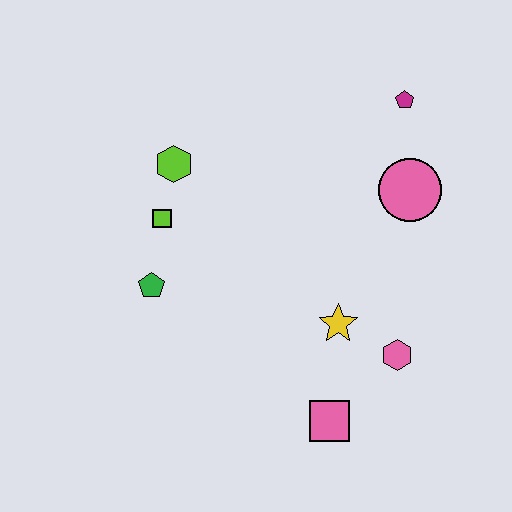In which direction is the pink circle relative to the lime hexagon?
The pink circle is to the right of the lime hexagon.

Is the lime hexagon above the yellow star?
Yes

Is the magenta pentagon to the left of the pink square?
No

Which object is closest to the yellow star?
The pink hexagon is closest to the yellow star.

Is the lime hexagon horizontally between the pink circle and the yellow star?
No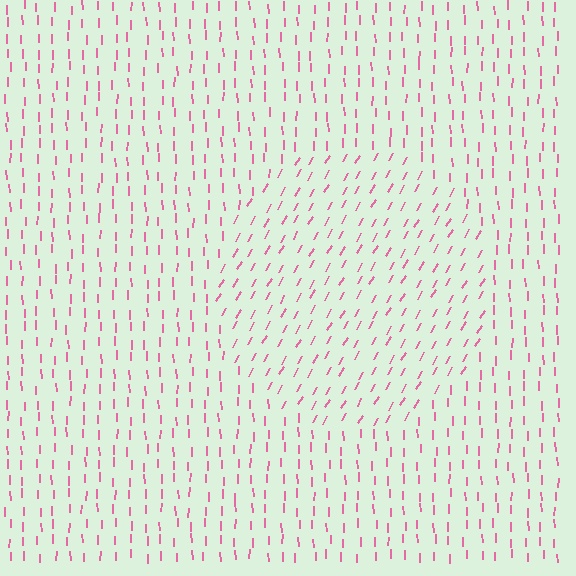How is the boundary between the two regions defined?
The boundary is defined purely by a change in line orientation (approximately 31 degrees difference). All lines are the same color and thickness.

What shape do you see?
I see a circle.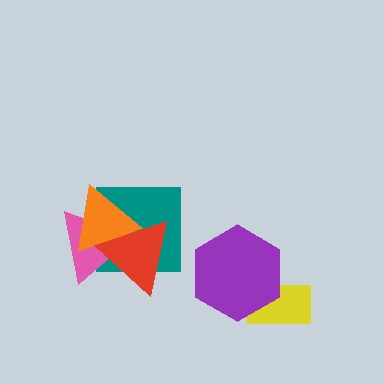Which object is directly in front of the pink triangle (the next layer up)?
The orange triangle is directly in front of the pink triangle.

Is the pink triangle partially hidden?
Yes, it is partially covered by another shape.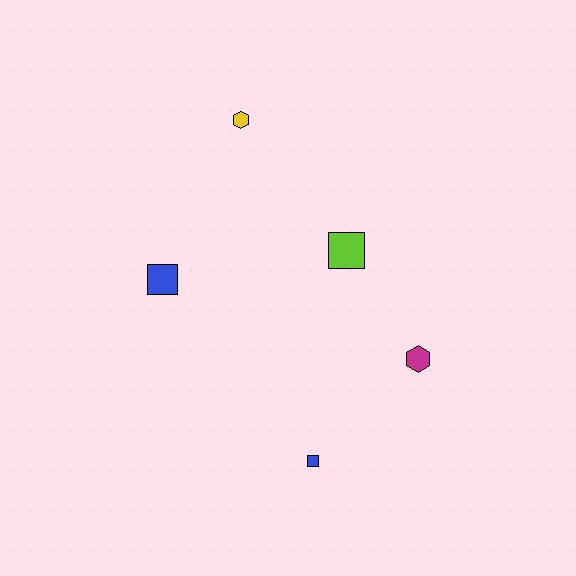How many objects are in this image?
There are 5 objects.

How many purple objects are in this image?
There are no purple objects.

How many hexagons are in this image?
There are 2 hexagons.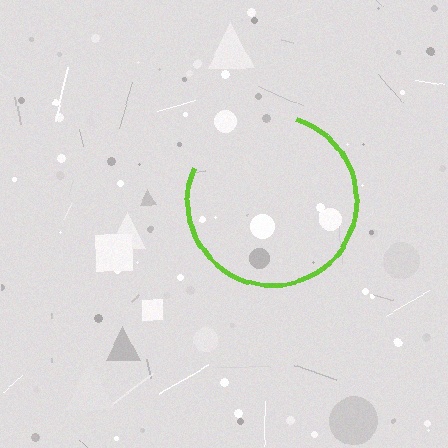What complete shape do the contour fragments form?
The contour fragments form a circle.